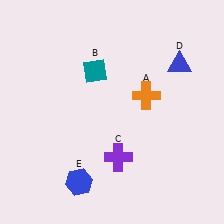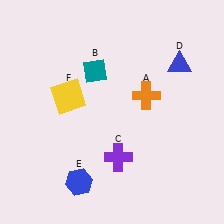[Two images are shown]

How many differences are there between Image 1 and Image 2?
There is 1 difference between the two images.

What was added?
A yellow square (F) was added in Image 2.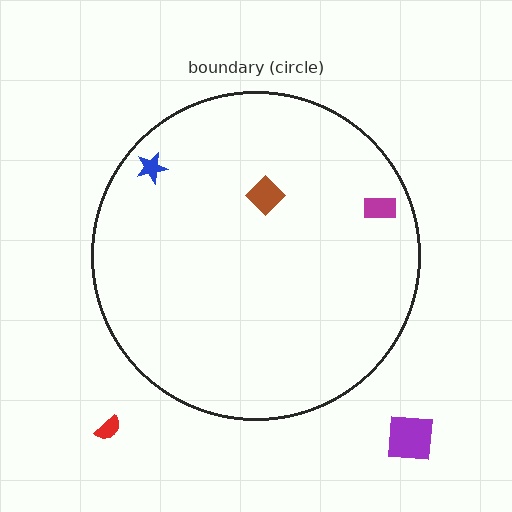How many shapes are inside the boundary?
3 inside, 2 outside.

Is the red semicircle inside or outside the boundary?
Outside.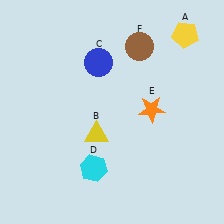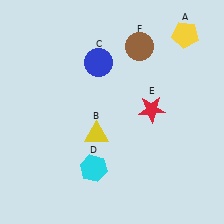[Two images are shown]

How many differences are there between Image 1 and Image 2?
There is 1 difference between the two images.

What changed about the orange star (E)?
In Image 1, E is orange. In Image 2, it changed to red.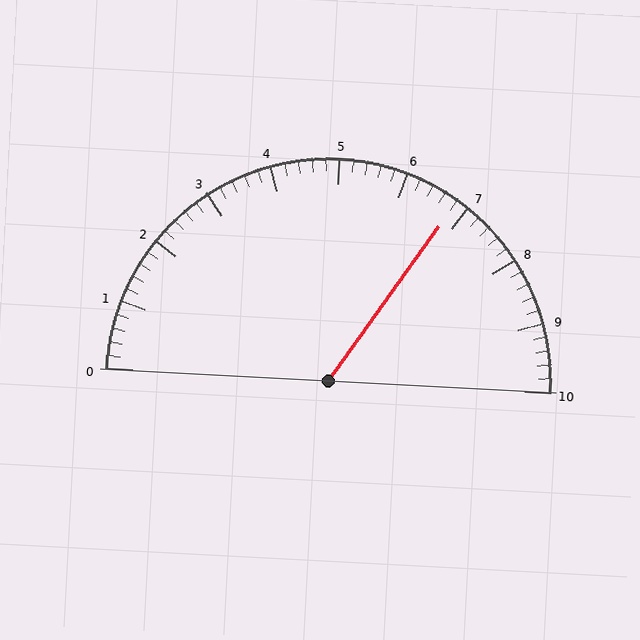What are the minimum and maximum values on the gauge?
The gauge ranges from 0 to 10.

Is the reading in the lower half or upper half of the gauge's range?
The reading is in the upper half of the range (0 to 10).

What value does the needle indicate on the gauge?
The needle indicates approximately 6.8.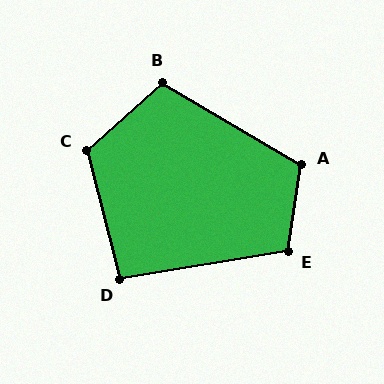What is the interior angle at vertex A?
Approximately 112 degrees (obtuse).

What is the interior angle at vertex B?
Approximately 108 degrees (obtuse).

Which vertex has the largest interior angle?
C, at approximately 117 degrees.